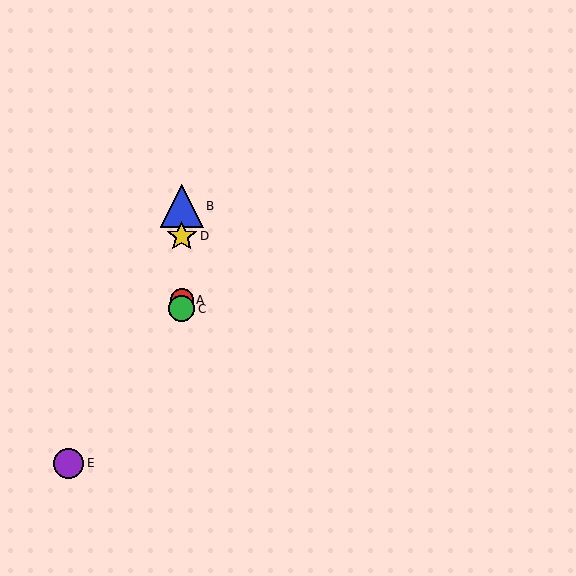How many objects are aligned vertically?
4 objects (A, B, C, D) are aligned vertically.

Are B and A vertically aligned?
Yes, both are at x≈182.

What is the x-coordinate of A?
Object A is at x≈182.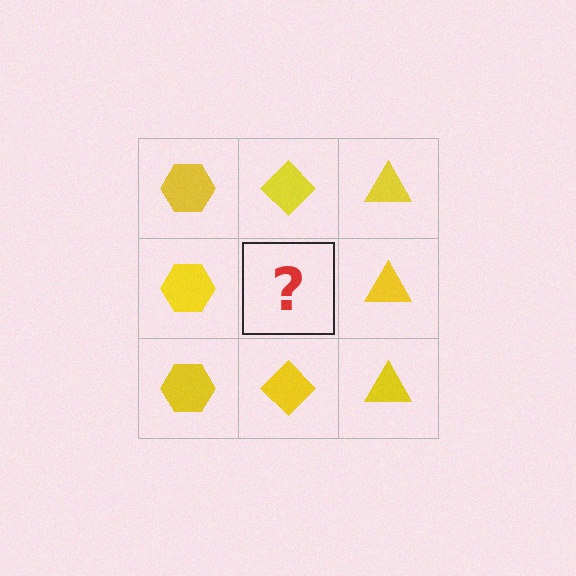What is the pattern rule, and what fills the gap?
The rule is that each column has a consistent shape. The gap should be filled with a yellow diamond.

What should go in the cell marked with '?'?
The missing cell should contain a yellow diamond.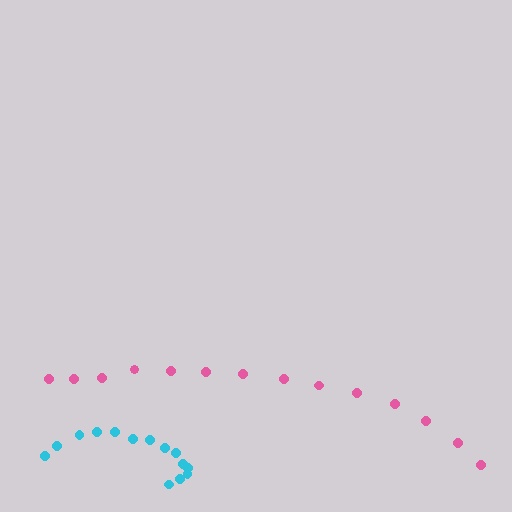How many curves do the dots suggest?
There are 2 distinct paths.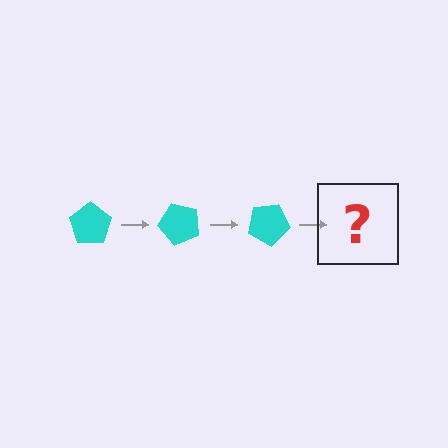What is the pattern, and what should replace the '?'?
The pattern is that the pentagon rotates 50 degrees each step. The '?' should be a cyan pentagon rotated 150 degrees.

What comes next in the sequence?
The next element should be a cyan pentagon rotated 150 degrees.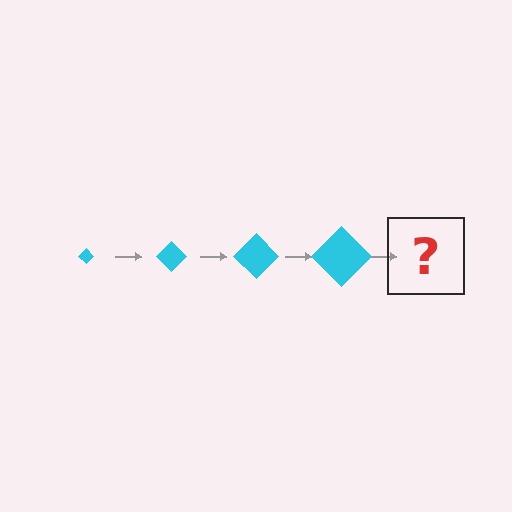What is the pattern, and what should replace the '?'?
The pattern is that the diamond gets progressively larger each step. The '?' should be a cyan diamond, larger than the previous one.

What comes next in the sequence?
The next element should be a cyan diamond, larger than the previous one.